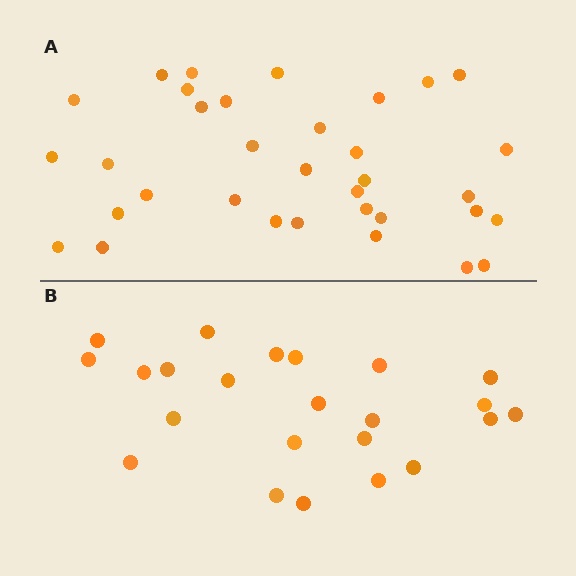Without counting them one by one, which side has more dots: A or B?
Region A (the top region) has more dots.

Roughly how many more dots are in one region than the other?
Region A has roughly 12 or so more dots than region B.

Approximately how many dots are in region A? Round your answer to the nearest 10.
About 30 dots. (The exact count is 34, which rounds to 30.)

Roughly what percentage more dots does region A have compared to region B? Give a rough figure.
About 50% more.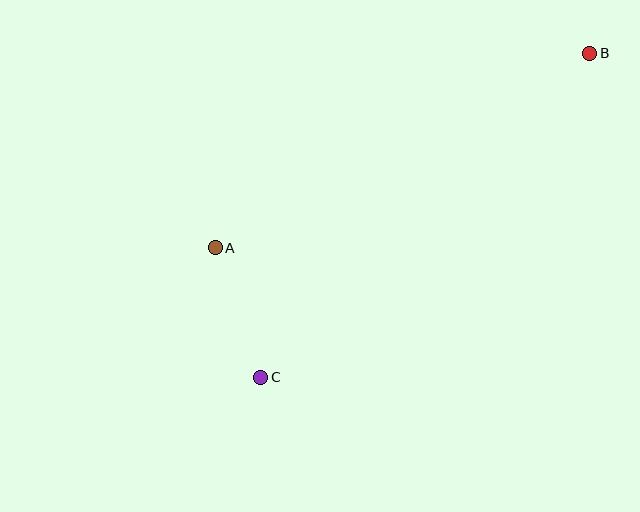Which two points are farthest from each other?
Points B and C are farthest from each other.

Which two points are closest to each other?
Points A and C are closest to each other.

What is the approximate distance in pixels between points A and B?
The distance between A and B is approximately 422 pixels.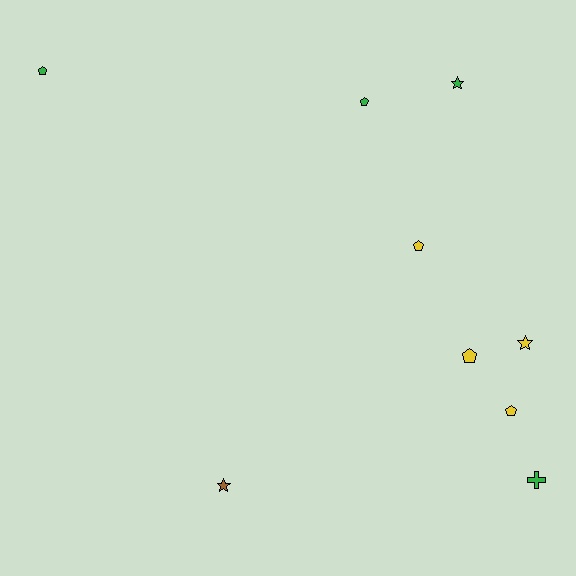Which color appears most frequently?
Green, with 4 objects.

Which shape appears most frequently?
Pentagon, with 5 objects.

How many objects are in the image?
There are 9 objects.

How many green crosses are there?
There is 1 green cross.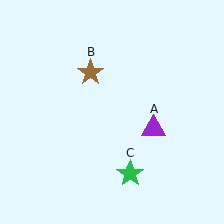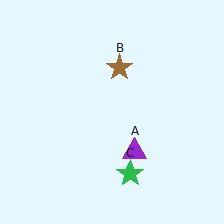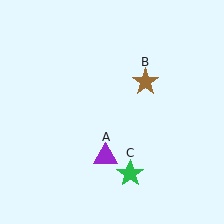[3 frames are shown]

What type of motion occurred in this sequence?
The purple triangle (object A), brown star (object B) rotated clockwise around the center of the scene.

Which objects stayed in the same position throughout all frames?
Green star (object C) remained stationary.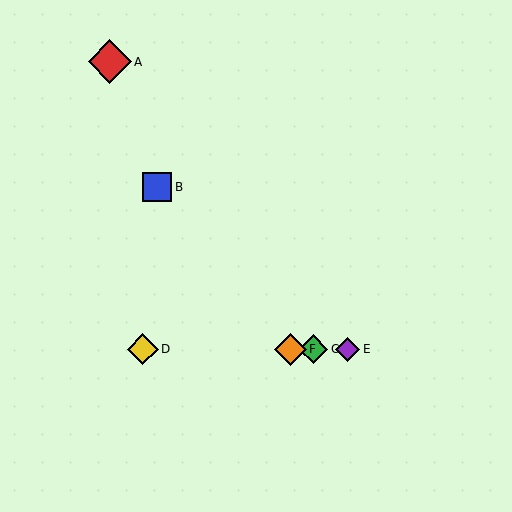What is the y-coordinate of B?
Object B is at y≈187.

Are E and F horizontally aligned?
Yes, both are at y≈349.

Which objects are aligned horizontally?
Objects C, D, E, F are aligned horizontally.